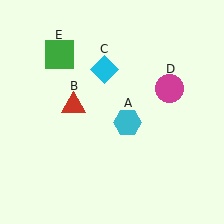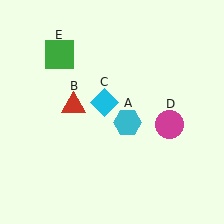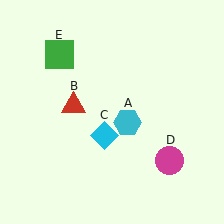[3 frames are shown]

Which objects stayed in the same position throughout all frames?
Cyan hexagon (object A) and red triangle (object B) and green square (object E) remained stationary.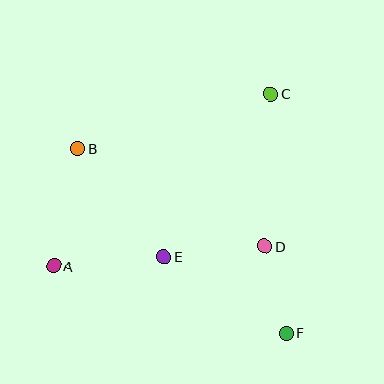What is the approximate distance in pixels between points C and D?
The distance between C and D is approximately 153 pixels.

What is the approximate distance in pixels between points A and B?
The distance between A and B is approximately 120 pixels.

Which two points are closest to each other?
Points D and F are closest to each other.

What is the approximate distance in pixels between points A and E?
The distance between A and E is approximately 110 pixels.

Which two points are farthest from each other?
Points B and F are farthest from each other.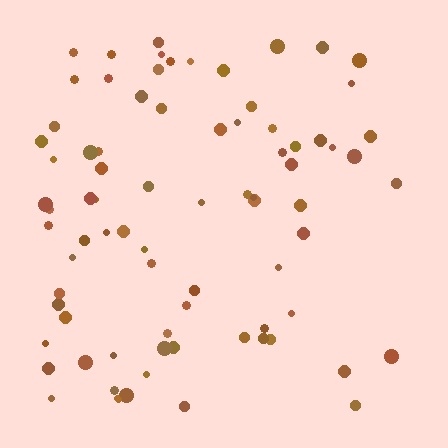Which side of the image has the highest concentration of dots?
The left.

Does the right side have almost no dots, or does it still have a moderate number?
Still a moderate number, just noticeably fewer than the left.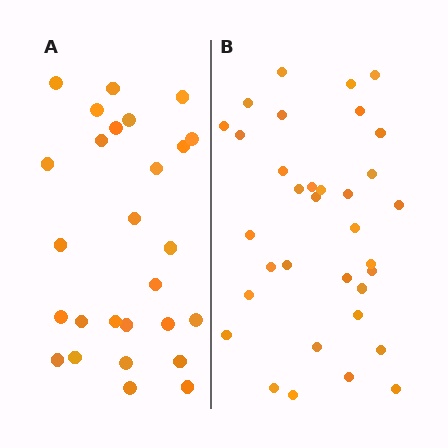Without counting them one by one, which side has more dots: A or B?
Region B (the right region) has more dots.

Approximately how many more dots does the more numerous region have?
Region B has roughly 8 or so more dots than region A.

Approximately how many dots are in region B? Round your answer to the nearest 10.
About 30 dots. (The exact count is 34, which rounds to 30.)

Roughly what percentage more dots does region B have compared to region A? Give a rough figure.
About 25% more.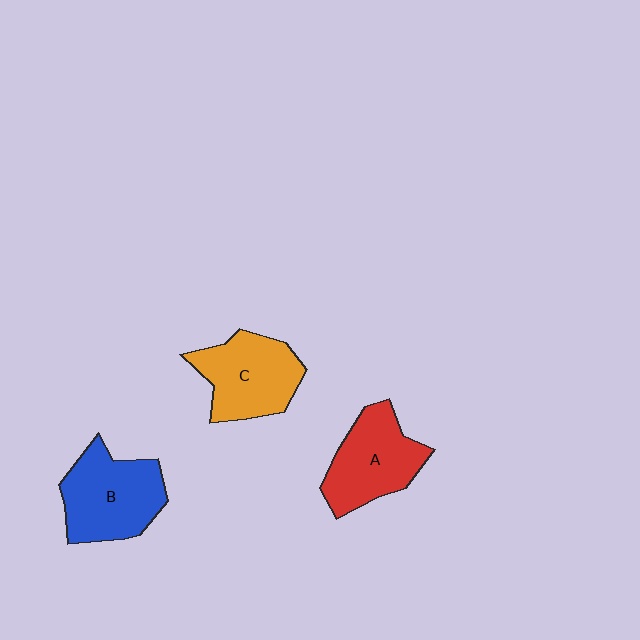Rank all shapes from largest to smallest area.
From largest to smallest: B (blue), C (orange), A (red).